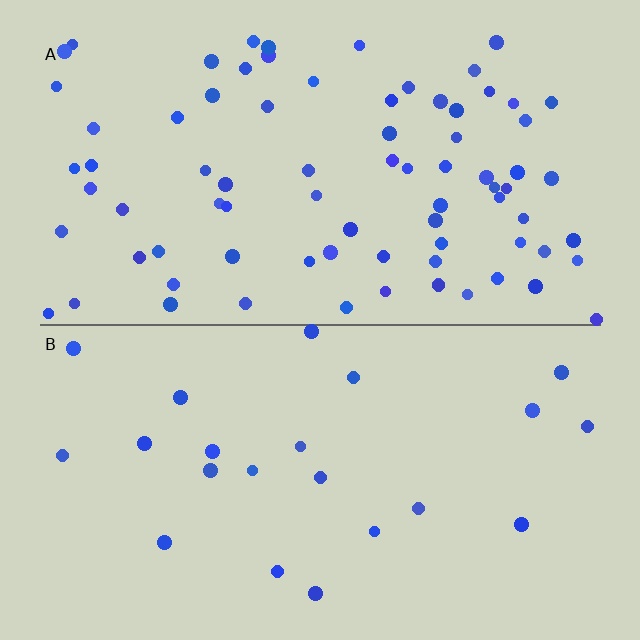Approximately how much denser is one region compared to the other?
Approximately 3.6× — region A over region B.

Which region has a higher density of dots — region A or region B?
A (the top).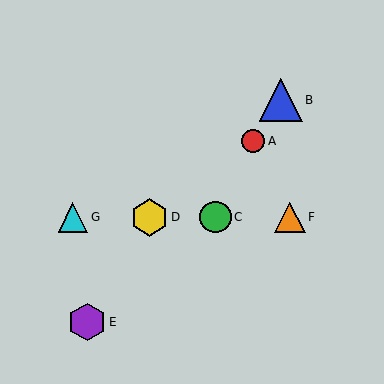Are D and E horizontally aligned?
No, D is at y≈217 and E is at y≈322.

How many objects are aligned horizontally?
4 objects (C, D, F, G) are aligned horizontally.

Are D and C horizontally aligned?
Yes, both are at y≈217.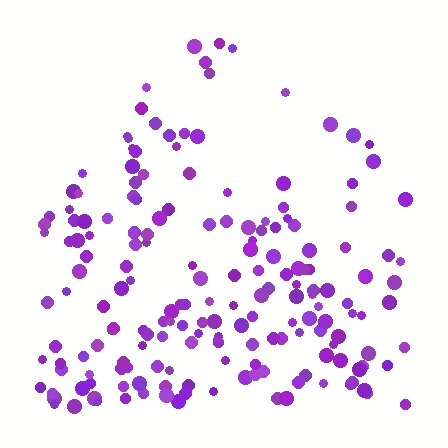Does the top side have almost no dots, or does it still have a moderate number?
Still a moderate number, just noticeably fewer than the bottom.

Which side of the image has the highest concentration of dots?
The bottom.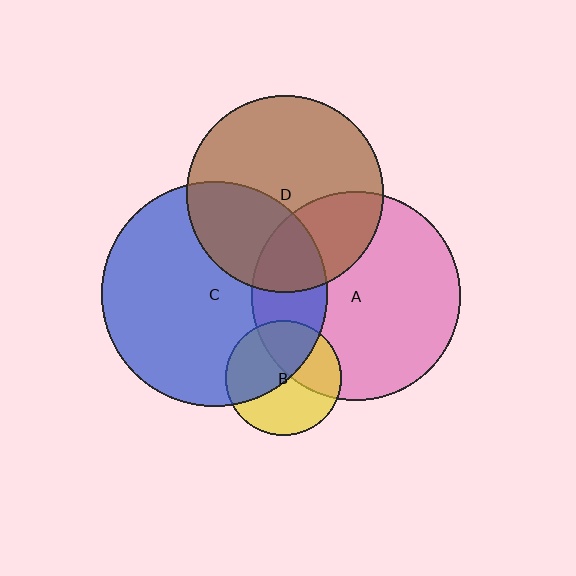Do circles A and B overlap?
Yes.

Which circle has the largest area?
Circle C (blue).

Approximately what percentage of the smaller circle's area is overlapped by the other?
Approximately 40%.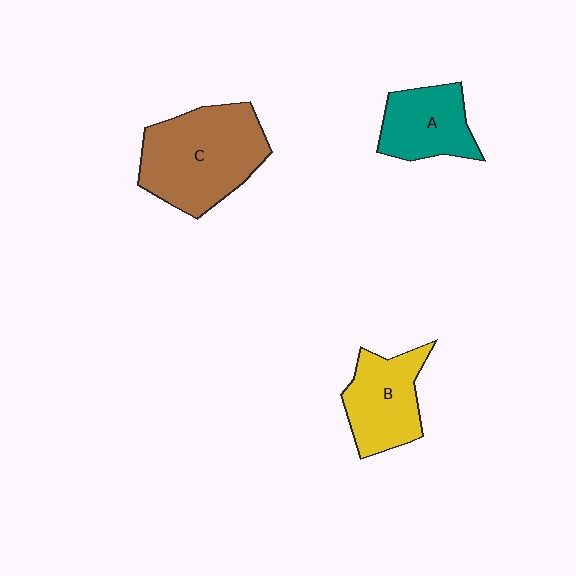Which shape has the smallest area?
Shape A (teal).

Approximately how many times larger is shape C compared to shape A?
Approximately 1.7 times.